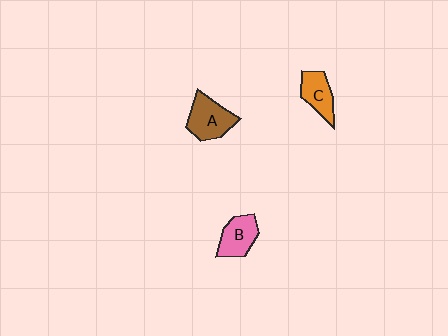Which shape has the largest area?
Shape A (brown).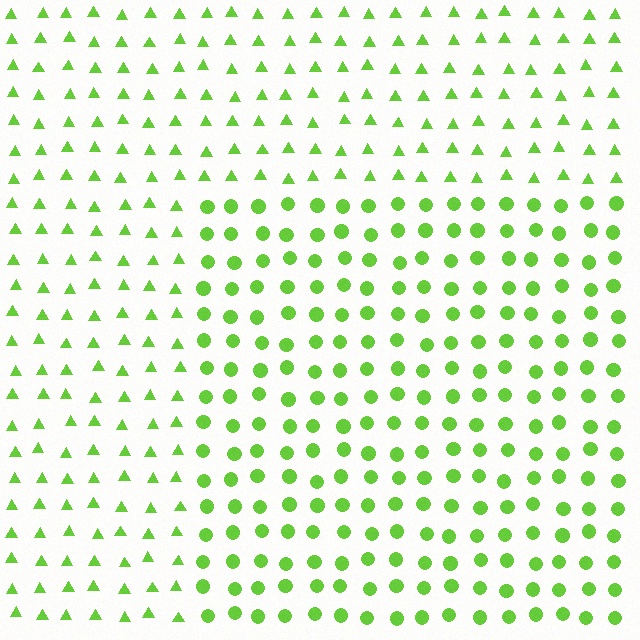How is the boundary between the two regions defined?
The boundary is defined by a change in element shape: circles inside vs. triangles outside. All elements share the same color and spacing.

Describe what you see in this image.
The image is filled with small lime elements arranged in a uniform grid. A rectangle-shaped region contains circles, while the surrounding area contains triangles. The boundary is defined purely by the change in element shape.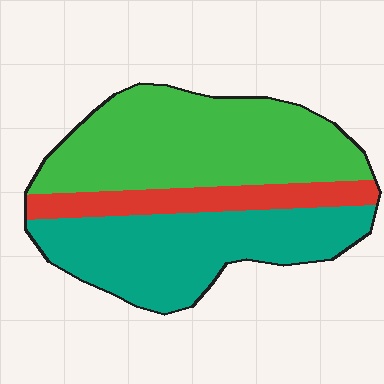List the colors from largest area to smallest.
From largest to smallest: green, teal, red.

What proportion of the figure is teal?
Teal covers around 40% of the figure.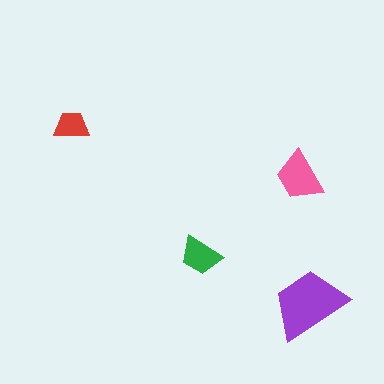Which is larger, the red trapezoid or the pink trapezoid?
The pink one.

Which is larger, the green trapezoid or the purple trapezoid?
The purple one.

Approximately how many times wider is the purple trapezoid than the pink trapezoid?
About 1.5 times wider.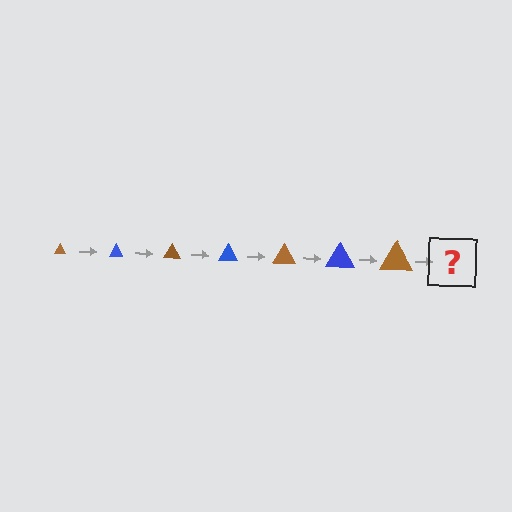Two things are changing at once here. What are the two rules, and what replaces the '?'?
The two rules are that the triangle grows larger each step and the color cycles through brown and blue. The '?' should be a blue triangle, larger than the previous one.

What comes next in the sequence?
The next element should be a blue triangle, larger than the previous one.